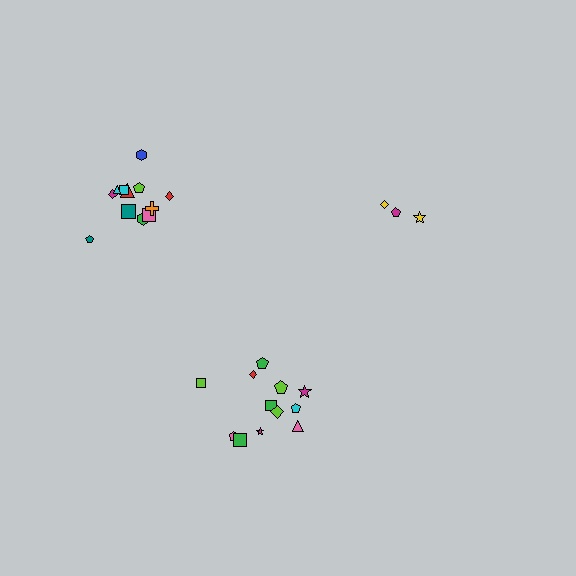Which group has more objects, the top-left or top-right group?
The top-left group.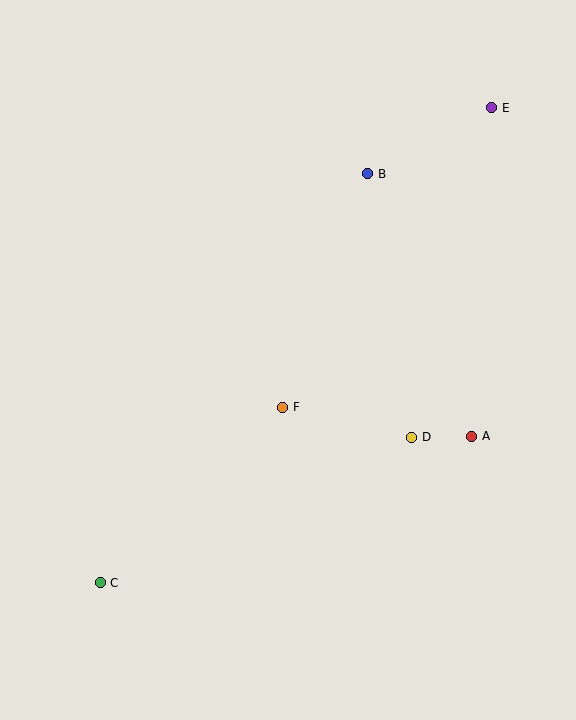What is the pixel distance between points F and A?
The distance between F and A is 191 pixels.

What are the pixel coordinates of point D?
Point D is at (412, 437).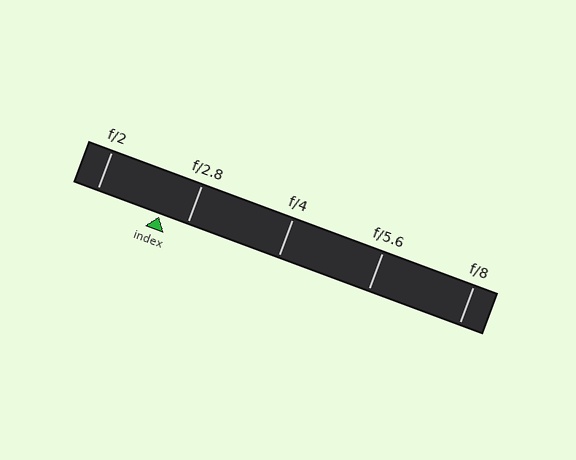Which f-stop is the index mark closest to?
The index mark is closest to f/2.8.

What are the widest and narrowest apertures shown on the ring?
The widest aperture shown is f/2 and the narrowest is f/8.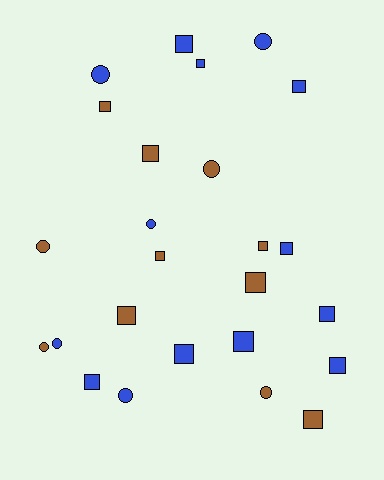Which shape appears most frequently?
Square, with 16 objects.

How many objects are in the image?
There are 25 objects.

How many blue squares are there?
There are 9 blue squares.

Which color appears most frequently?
Blue, with 14 objects.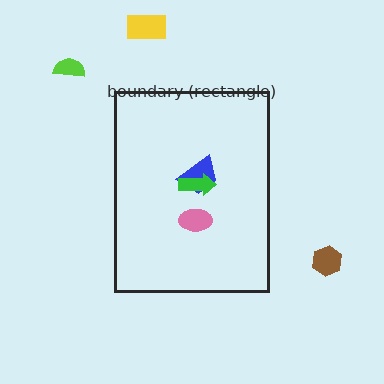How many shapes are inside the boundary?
3 inside, 3 outside.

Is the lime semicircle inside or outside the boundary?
Outside.